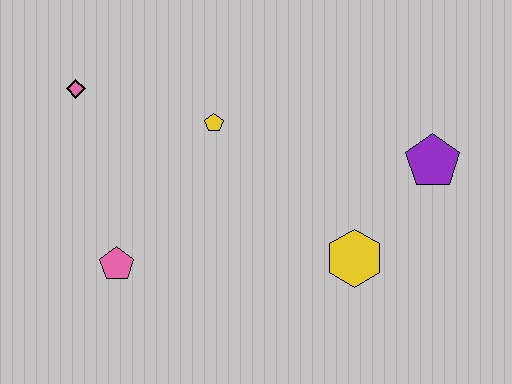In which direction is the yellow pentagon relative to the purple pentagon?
The yellow pentagon is to the left of the purple pentagon.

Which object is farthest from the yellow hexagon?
The pink diamond is farthest from the yellow hexagon.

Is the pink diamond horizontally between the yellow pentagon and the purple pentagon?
No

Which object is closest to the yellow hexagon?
The purple pentagon is closest to the yellow hexagon.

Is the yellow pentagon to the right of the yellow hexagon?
No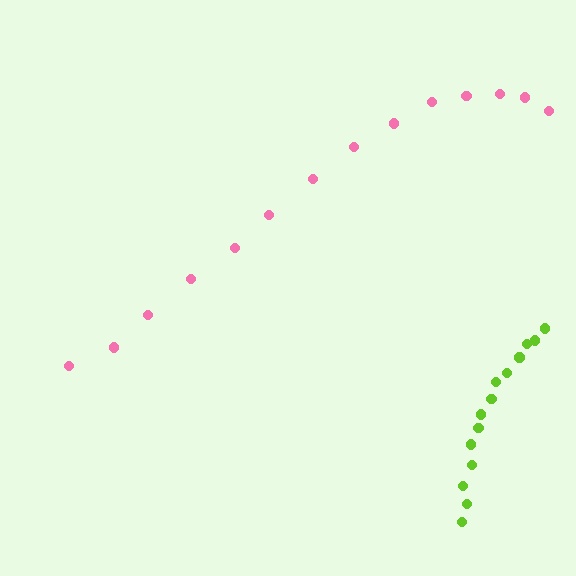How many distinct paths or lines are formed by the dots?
There are 2 distinct paths.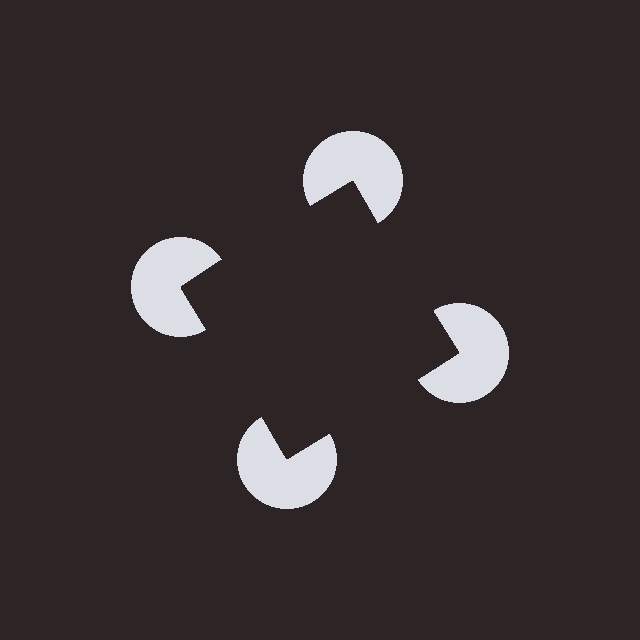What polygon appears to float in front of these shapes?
An illusory square — its edges are inferred from the aligned wedge cuts in the pac-man discs, not physically drawn.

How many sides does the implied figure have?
4 sides.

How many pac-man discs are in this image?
There are 4 — one at each vertex of the illusory square.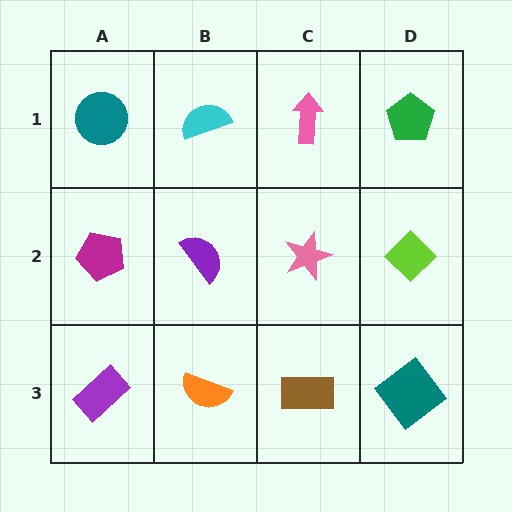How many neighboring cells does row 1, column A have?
2.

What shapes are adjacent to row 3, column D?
A lime diamond (row 2, column D), a brown rectangle (row 3, column C).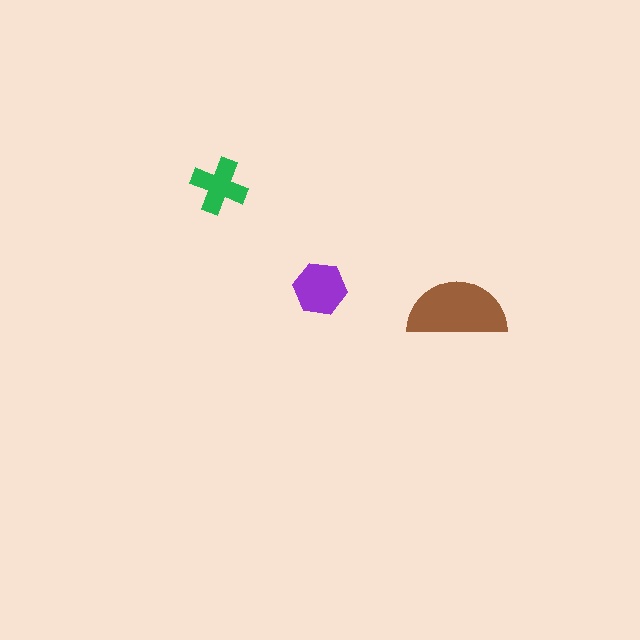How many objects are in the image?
There are 3 objects in the image.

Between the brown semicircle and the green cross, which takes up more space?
The brown semicircle.